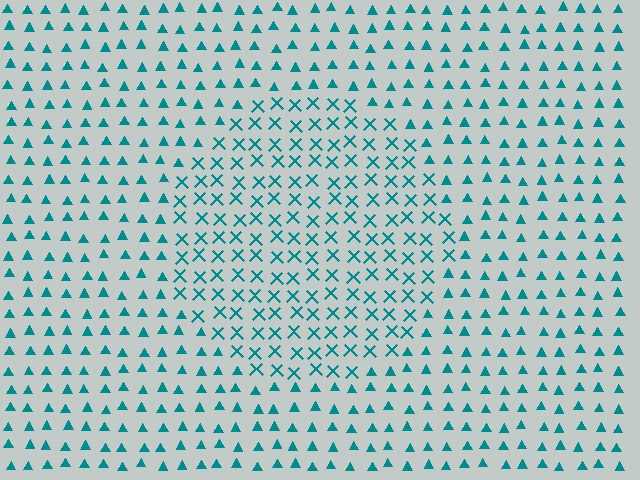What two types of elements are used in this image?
The image uses X marks inside the circle region and triangles outside it.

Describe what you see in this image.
The image is filled with small teal elements arranged in a uniform grid. A circle-shaped region contains X marks, while the surrounding area contains triangles. The boundary is defined purely by the change in element shape.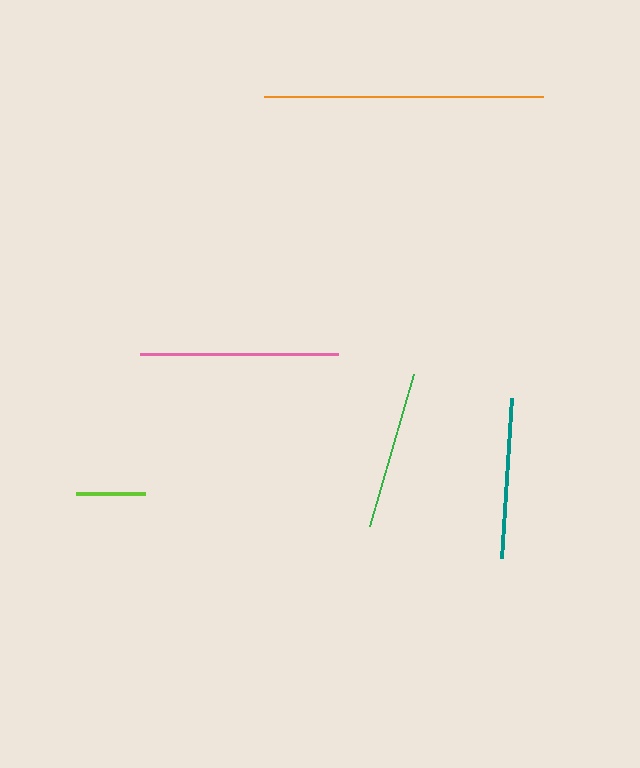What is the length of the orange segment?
The orange segment is approximately 279 pixels long.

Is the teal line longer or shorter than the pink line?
The pink line is longer than the teal line.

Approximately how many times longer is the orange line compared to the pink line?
The orange line is approximately 1.4 times the length of the pink line.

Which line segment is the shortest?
The lime line is the shortest at approximately 69 pixels.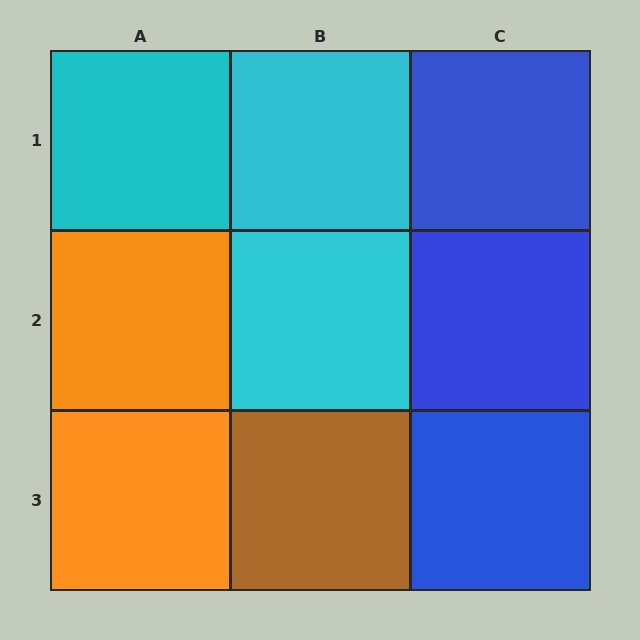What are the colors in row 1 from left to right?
Cyan, cyan, blue.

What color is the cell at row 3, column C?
Blue.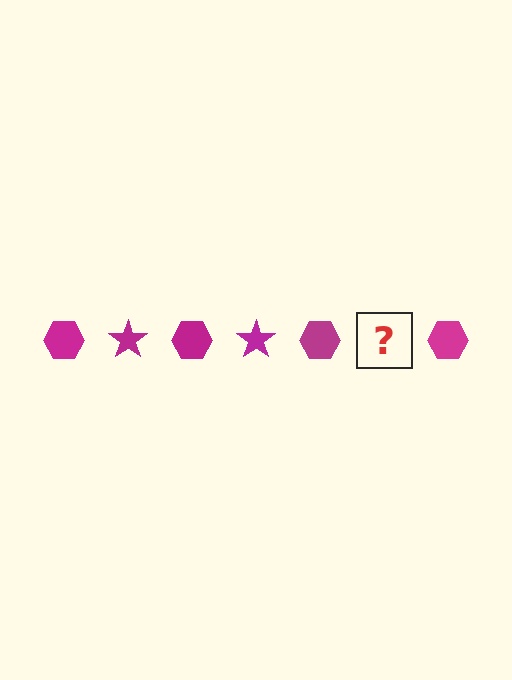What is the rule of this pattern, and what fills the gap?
The rule is that the pattern cycles through hexagon, star shapes in magenta. The gap should be filled with a magenta star.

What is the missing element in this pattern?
The missing element is a magenta star.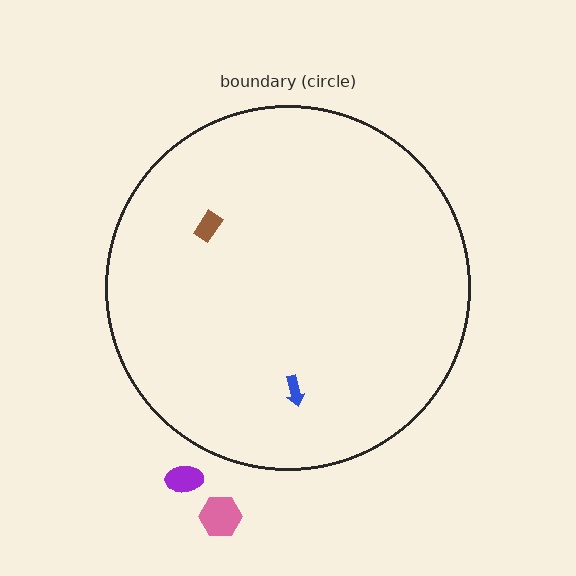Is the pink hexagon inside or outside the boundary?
Outside.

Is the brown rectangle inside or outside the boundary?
Inside.